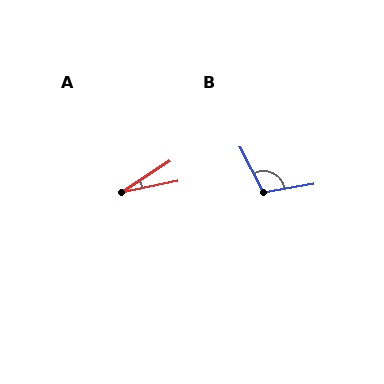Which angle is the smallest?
A, at approximately 21 degrees.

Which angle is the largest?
B, at approximately 108 degrees.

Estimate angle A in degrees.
Approximately 21 degrees.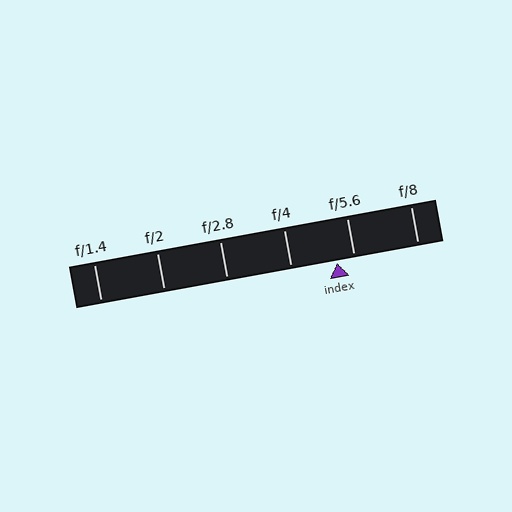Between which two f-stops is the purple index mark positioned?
The index mark is between f/4 and f/5.6.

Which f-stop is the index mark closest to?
The index mark is closest to f/5.6.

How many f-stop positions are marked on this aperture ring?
There are 6 f-stop positions marked.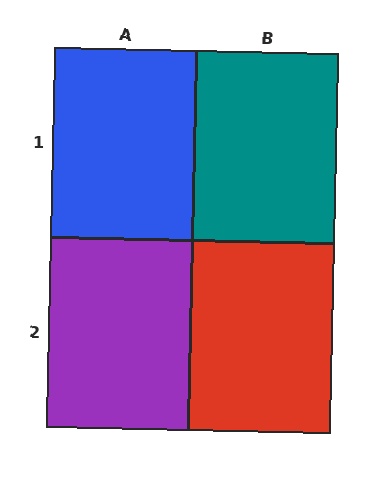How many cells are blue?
1 cell is blue.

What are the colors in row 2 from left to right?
Purple, red.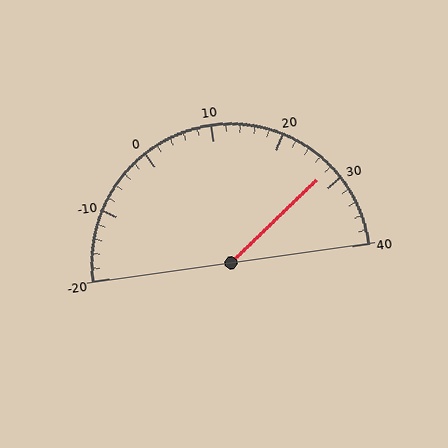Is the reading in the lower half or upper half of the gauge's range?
The reading is in the upper half of the range (-20 to 40).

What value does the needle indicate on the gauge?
The needle indicates approximately 28.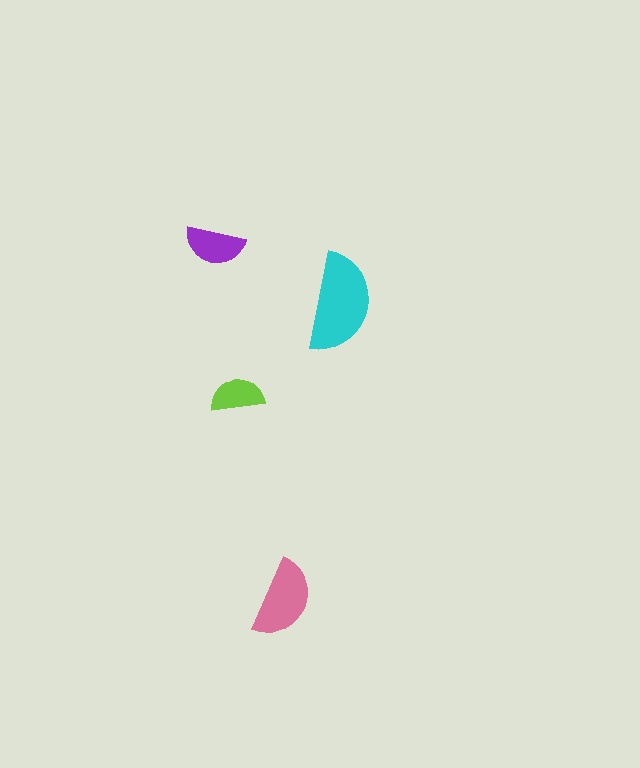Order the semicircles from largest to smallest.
the cyan one, the pink one, the purple one, the lime one.